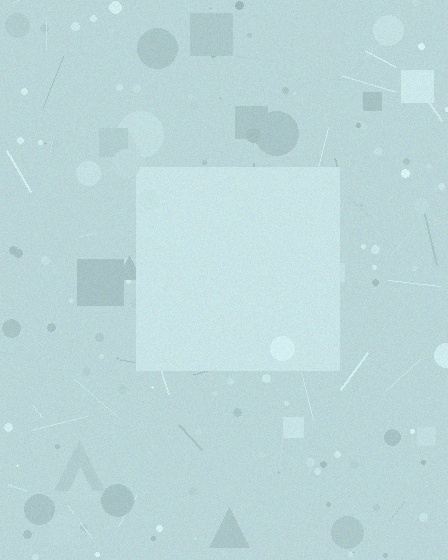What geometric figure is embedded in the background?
A square is embedded in the background.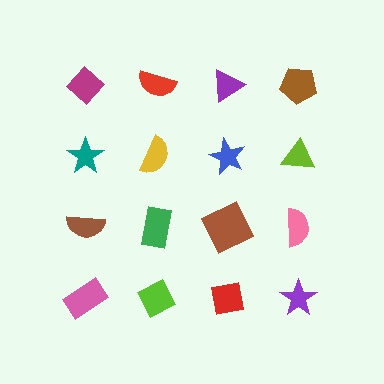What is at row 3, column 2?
A green rectangle.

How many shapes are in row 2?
4 shapes.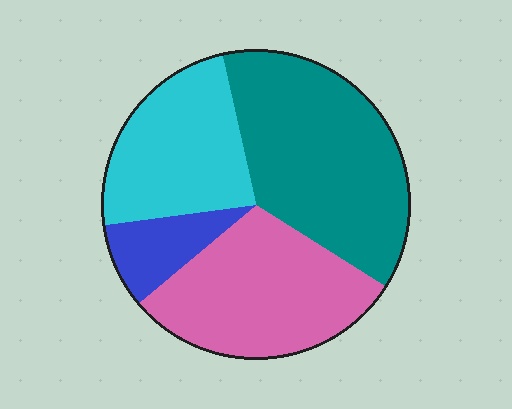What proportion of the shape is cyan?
Cyan takes up about one quarter (1/4) of the shape.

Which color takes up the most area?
Teal, at roughly 35%.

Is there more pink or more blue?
Pink.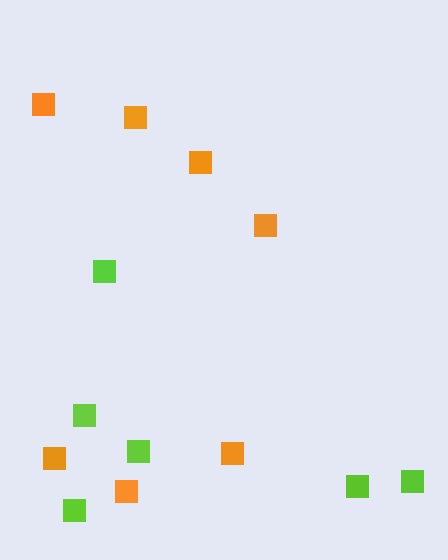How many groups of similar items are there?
There are 2 groups: one group of orange squares (7) and one group of lime squares (6).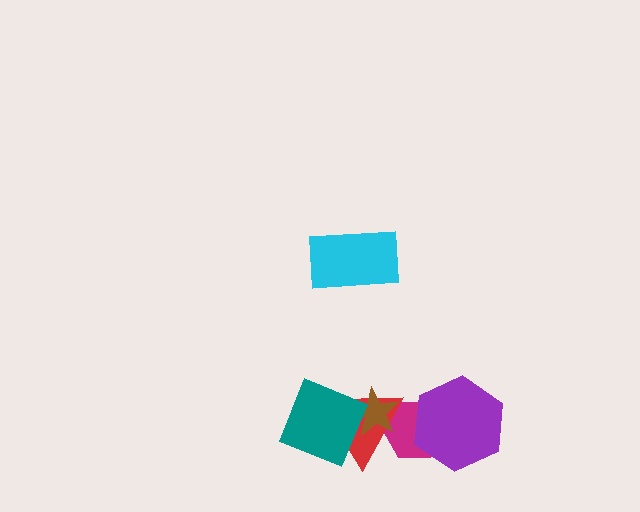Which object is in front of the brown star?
The teal square is in front of the brown star.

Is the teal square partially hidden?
No, no other shape covers it.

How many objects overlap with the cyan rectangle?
0 objects overlap with the cyan rectangle.